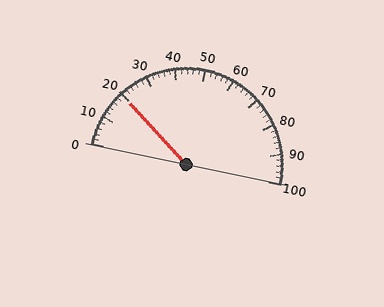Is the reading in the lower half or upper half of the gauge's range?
The reading is in the lower half of the range (0 to 100).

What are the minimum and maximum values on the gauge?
The gauge ranges from 0 to 100.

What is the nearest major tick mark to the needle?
The nearest major tick mark is 20.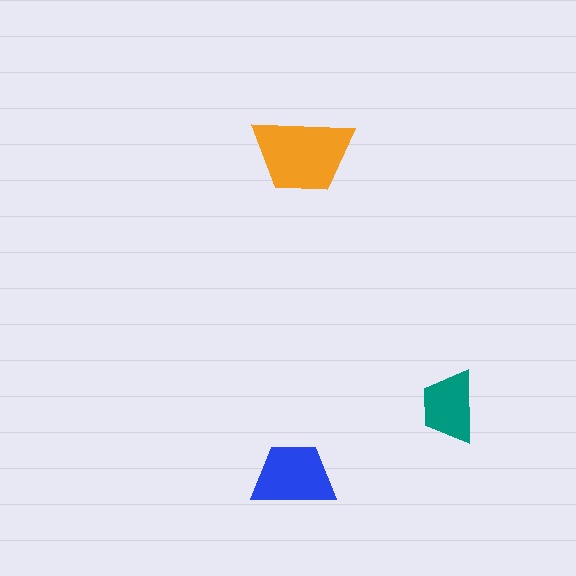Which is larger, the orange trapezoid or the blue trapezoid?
The orange one.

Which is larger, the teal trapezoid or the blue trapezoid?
The blue one.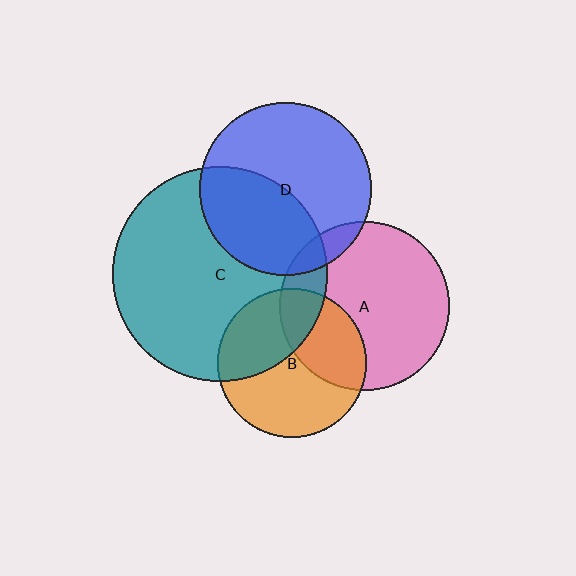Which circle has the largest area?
Circle C (teal).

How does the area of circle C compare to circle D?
Approximately 1.6 times.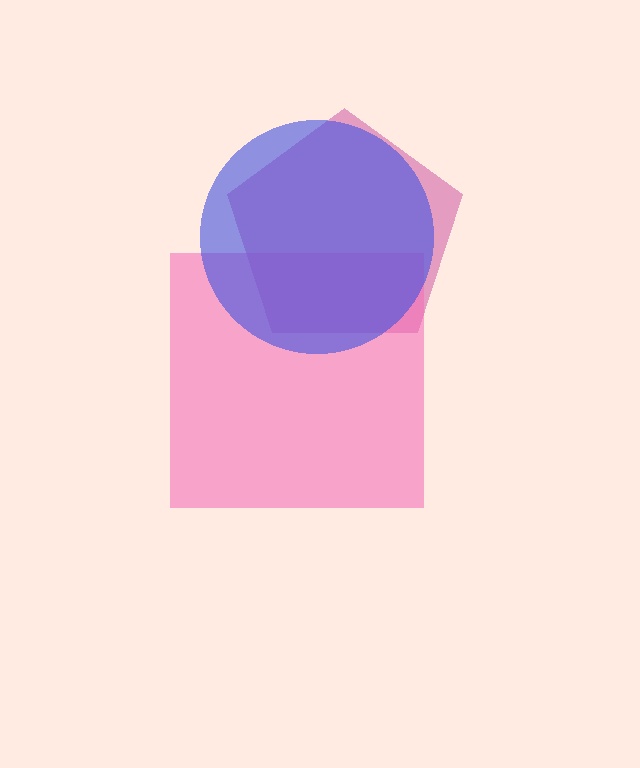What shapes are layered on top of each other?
The layered shapes are: a magenta pentagon, a pink square, a blue circle.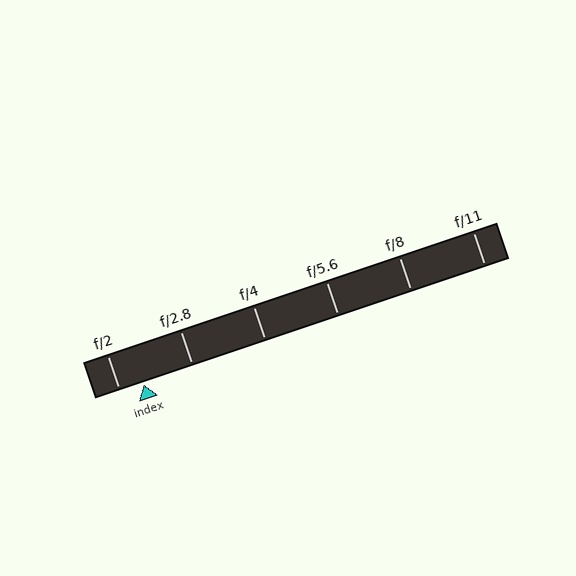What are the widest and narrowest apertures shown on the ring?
The widest aperture shown is f/2 and the narrowest is f/11.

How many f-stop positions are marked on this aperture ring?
There are 6 f-stop positions marked.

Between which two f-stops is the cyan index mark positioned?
The index mark is between f/2 and f/2.8.